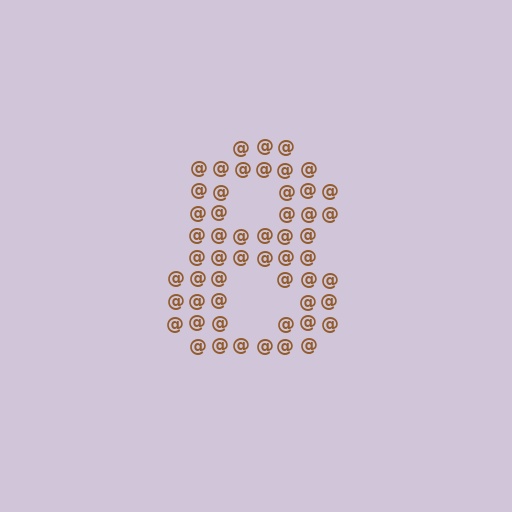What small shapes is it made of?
It is made of small at signs.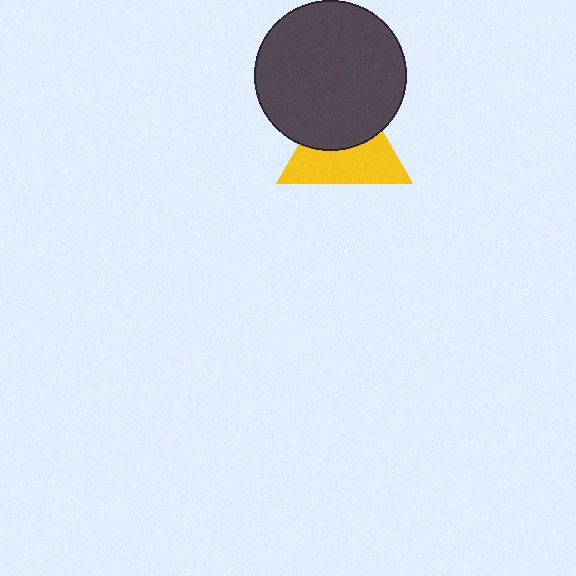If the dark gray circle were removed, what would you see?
You would see the complete yellow triangle.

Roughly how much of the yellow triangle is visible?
About half of it is visible (roughly 54%).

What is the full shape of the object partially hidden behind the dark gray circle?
The partially hidden object is a yellow triangle.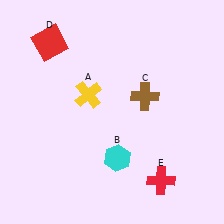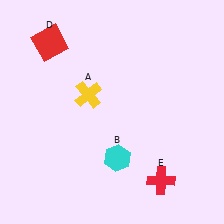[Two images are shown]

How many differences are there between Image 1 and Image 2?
There is 1 difference between the two images.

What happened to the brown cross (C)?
The brown cross (C) was removed in Image 2. It was in the top-right area of Image 1.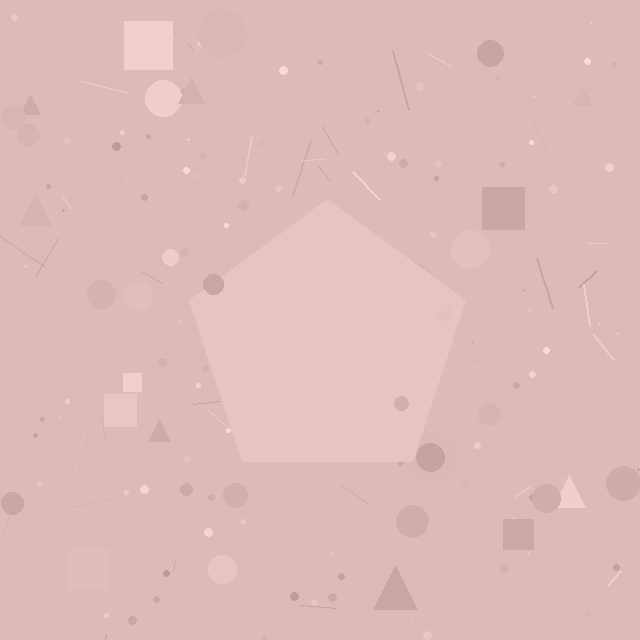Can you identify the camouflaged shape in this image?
The camouflaged shape is a pentagon.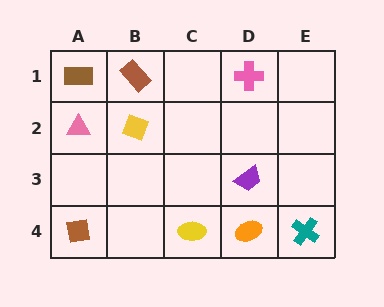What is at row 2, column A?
A pink triangle.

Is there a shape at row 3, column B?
No, that cell is empty.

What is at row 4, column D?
An orange ellipse.